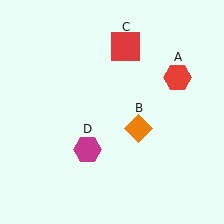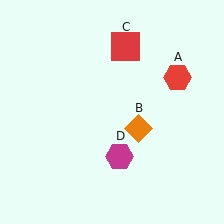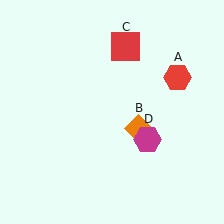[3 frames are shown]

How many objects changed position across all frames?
1 object changed position: magenta hexagon (object D).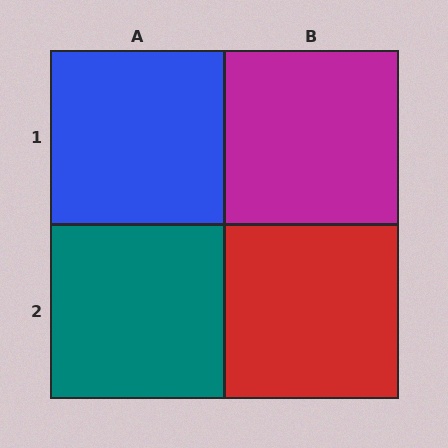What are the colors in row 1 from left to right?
Blue, magenta.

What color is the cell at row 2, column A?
Teal.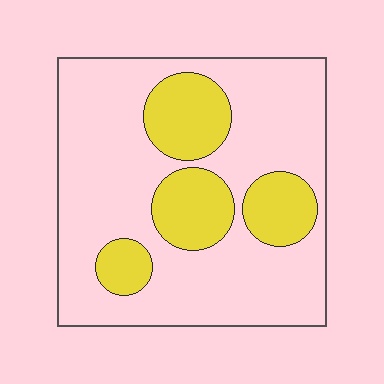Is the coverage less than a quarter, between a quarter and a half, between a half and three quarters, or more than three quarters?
Between a quarter and a half.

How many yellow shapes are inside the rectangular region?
4.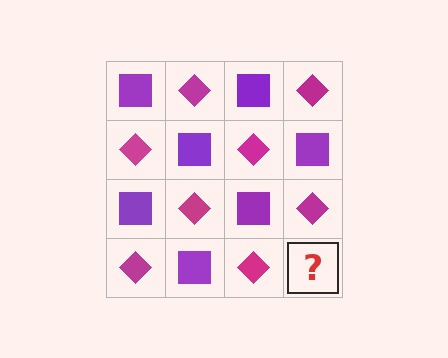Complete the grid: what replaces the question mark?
The question mark should be replaced with a purple square.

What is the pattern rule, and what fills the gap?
The rule is that it alternates purple square and magenta diamond in a checkerboard pattern. The gap should be filled with a purple square.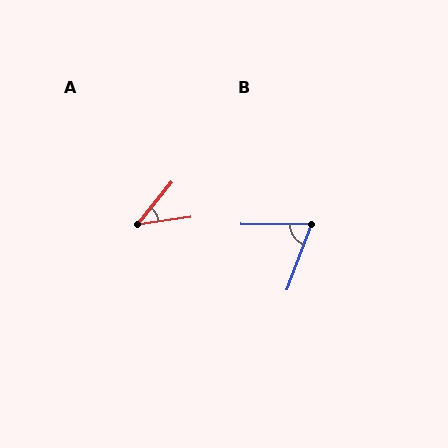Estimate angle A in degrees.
Approximately 43 degrees.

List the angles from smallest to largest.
A (43°), B (70°).